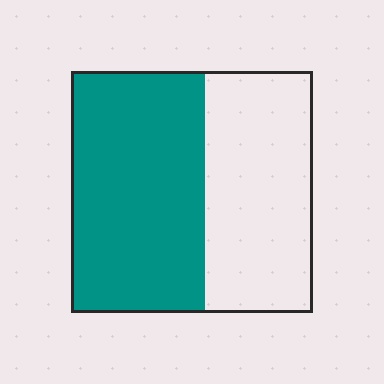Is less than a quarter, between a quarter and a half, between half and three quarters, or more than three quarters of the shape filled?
Between half and three quarters.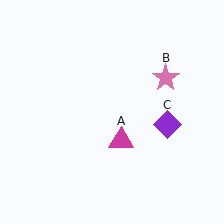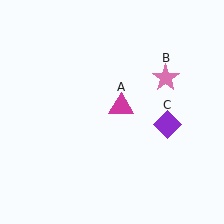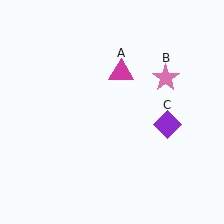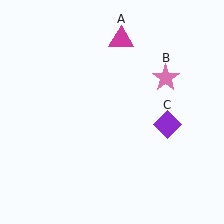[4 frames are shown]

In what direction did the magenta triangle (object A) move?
The magenta triangle (object A) moved up.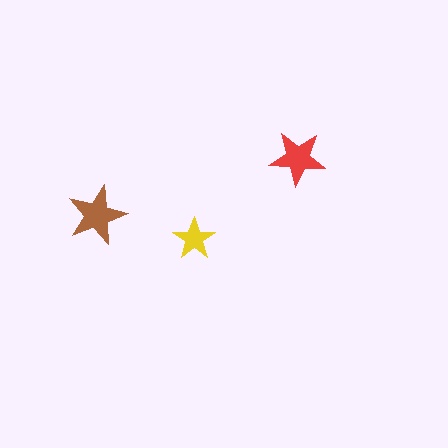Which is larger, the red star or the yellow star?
The red one.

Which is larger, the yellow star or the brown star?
The brown one.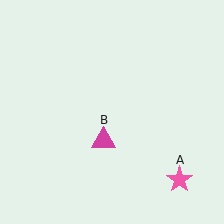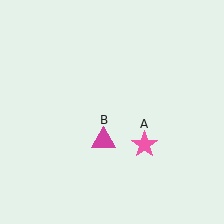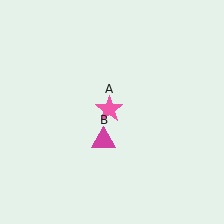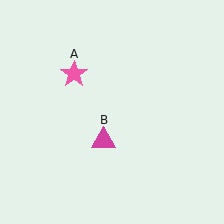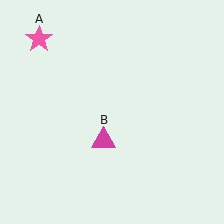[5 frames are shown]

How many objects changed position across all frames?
1 object changed position: pink star (object A).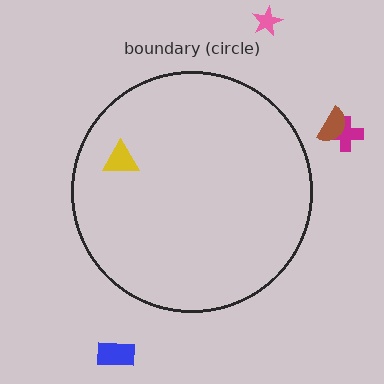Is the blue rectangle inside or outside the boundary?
Outside.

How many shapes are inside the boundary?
1 inside, 4 outside.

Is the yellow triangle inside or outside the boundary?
Inside.